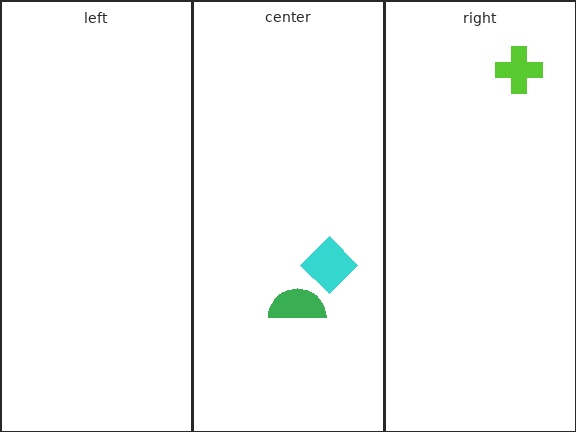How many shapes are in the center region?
2.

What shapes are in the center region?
The cyan diamond, the green semicircle.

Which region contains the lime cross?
The right region.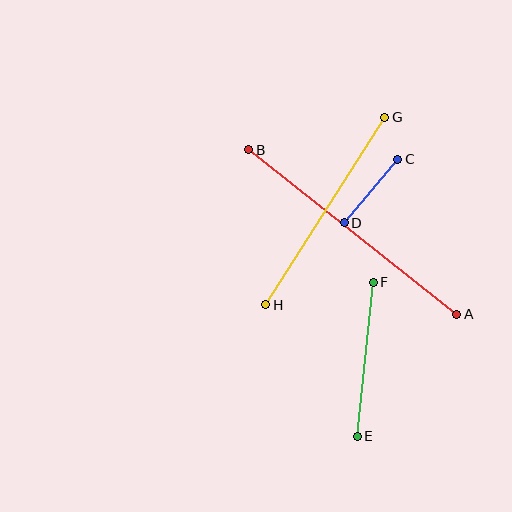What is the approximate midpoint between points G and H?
The midpoint is at approximately (325, 211) pixels.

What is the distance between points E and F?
The distance is approximately 155 pixels.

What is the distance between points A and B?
The distance is approximately 265 pixels.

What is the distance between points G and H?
The distance is approximately 222 pixels.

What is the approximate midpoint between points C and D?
The midpoint is at approximately (371, 191) pixels.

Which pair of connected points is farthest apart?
Points A and B are farthest apart.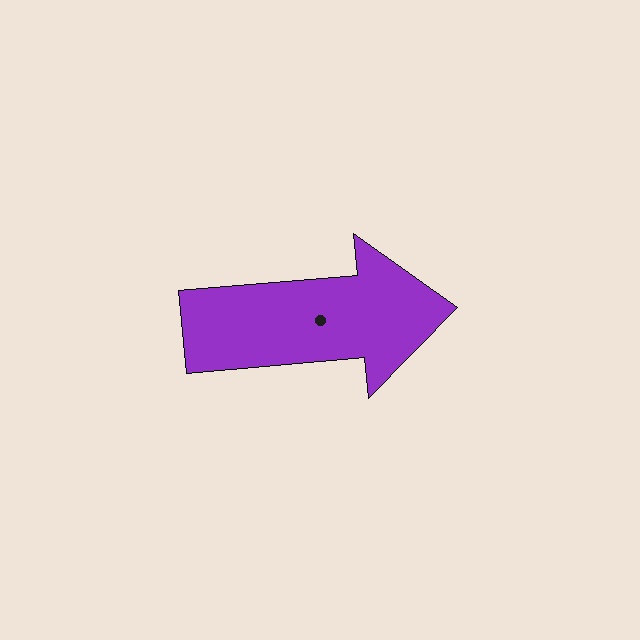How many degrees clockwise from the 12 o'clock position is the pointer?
Approximately 85 degrees.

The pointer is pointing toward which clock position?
Roughly 3 o'clock.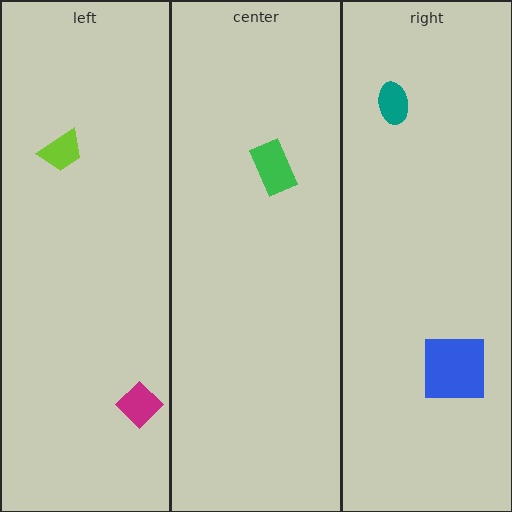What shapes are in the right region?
The blue square, the teal ellipse.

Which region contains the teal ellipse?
The right region.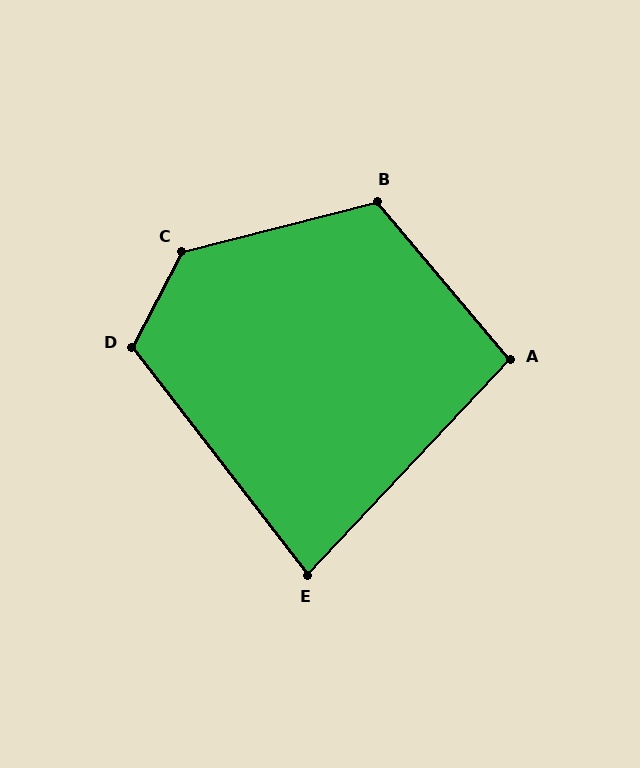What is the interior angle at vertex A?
Approximately 97 degrees (obtuse).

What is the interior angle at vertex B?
Approximately 115 degrees (obtuse).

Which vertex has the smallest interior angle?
E, at approximately 81 degrees.